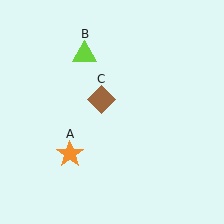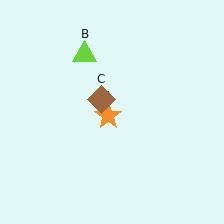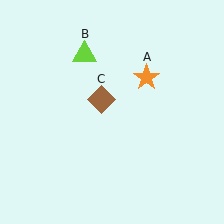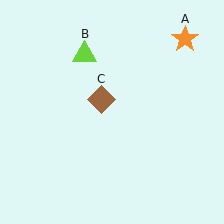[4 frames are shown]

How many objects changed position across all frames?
1 object changed position: orange star (object A).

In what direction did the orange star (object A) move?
The orange star (object A) moved up and to the right.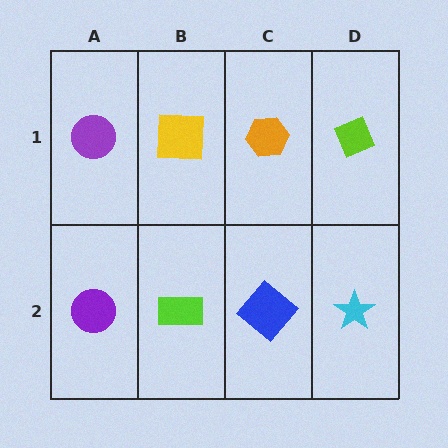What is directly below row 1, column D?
A cyan star.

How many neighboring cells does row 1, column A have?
2.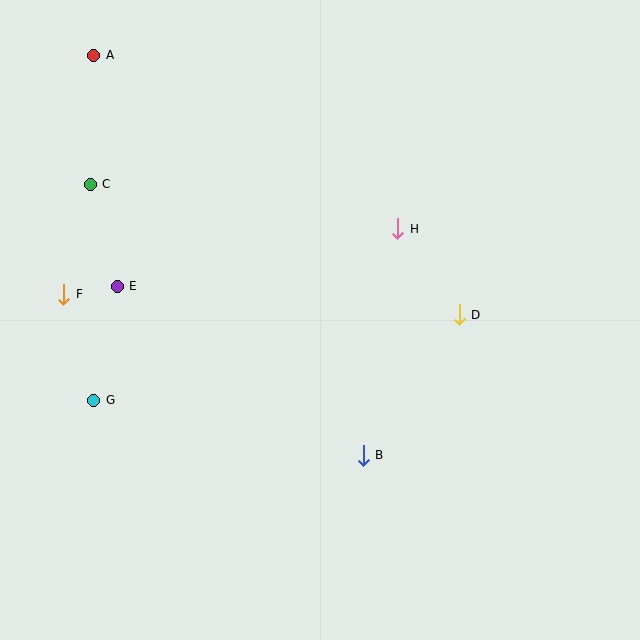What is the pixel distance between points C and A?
The distance between C and A is 129 pixels.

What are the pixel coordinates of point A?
Point A is at (94, 55).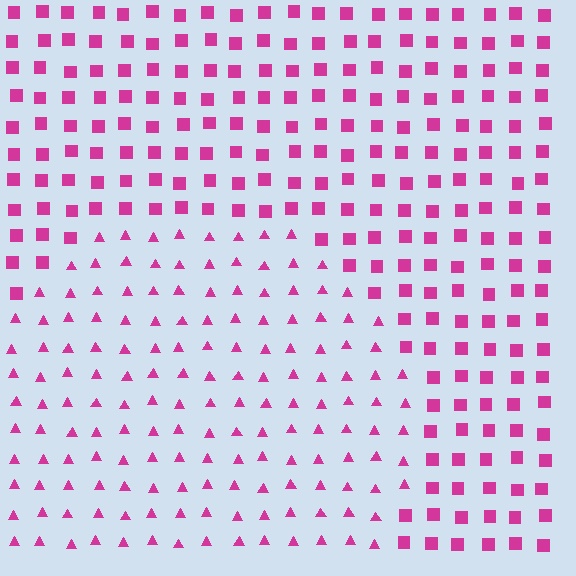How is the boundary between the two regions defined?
The boundary is defined by a change in element shape: triangles inside vs. squares outside. All elements share the same color and spacing.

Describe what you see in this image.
The image is filled with small magenta elements arranged in a uniform grid. A circle-shaped region contains triangles, while the surrounding area contains squares. The boundary is defined purely by the change in element shape.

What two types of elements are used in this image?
The image uses triangles inside the circle region and squares outside it.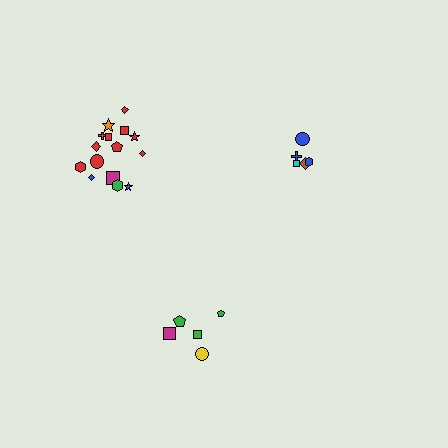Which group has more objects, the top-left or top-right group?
The top-left group.